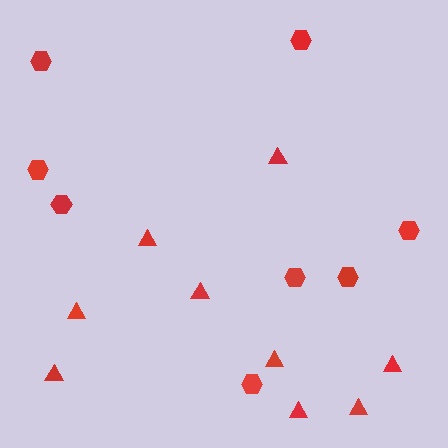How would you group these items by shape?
There are 2 groups: one group of hexagons (8) and one group of triangles (9).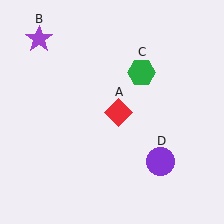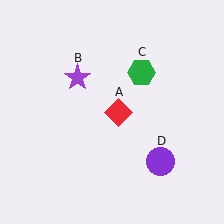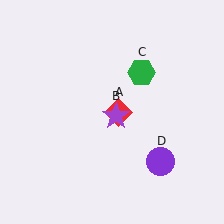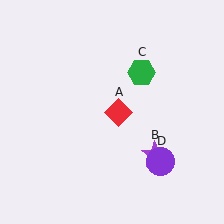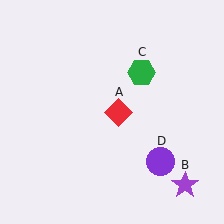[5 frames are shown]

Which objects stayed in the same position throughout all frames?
Red diamond (object A) and green hexagon (object C) and purple circle (object D) remained stationary.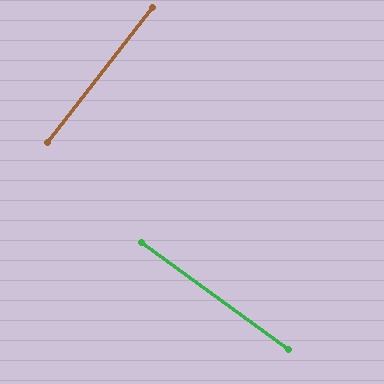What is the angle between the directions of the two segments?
Approximately 88 degrees.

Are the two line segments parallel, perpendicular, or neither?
Perpendicular — they meet at approximately 88°.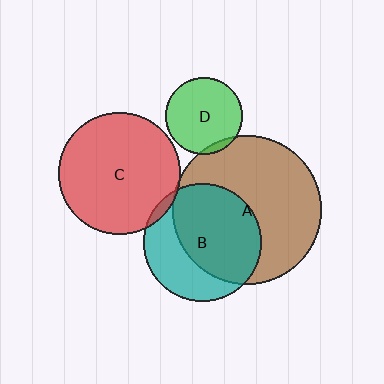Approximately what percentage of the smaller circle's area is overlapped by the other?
Approximately 5%.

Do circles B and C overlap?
Yes.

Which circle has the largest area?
Circle A (brown).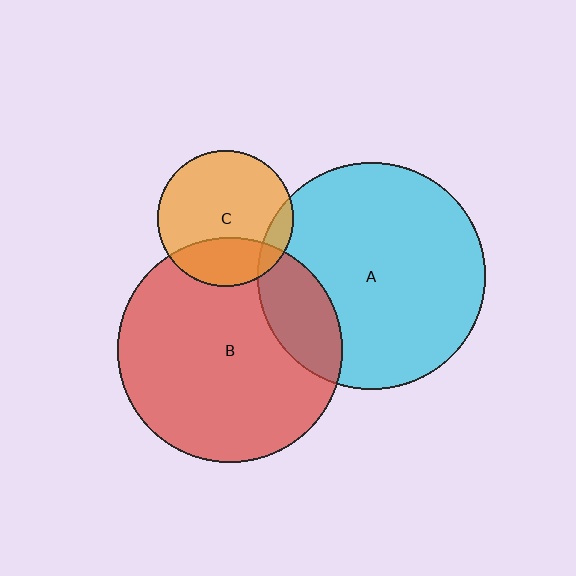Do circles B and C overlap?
Yes.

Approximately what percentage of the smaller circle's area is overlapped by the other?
Approximately 25%.